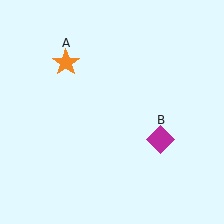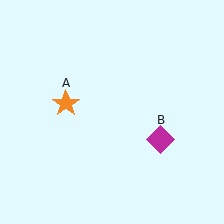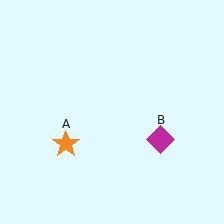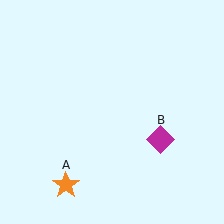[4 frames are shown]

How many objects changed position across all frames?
1 object changed position: orange star (object A).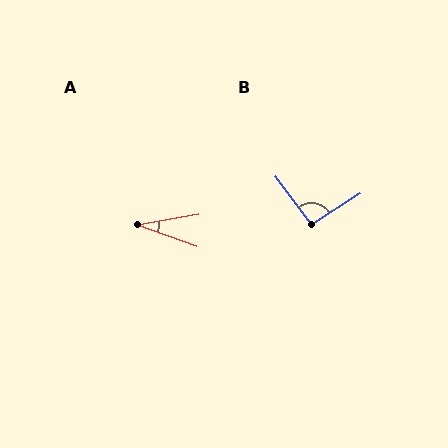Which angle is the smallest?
A, at approximately 30 degrees.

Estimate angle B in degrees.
Approximately 94 degrees.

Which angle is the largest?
B, at approximately 94 degrees.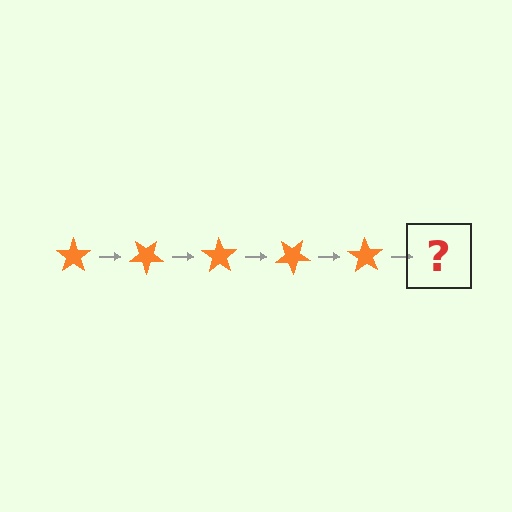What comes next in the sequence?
The next element should be an orange star rotated 175 degrees.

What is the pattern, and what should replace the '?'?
The pattern is that the star rotates 35 degrees each step. The '?' should be an orange star rotated 175 degrees.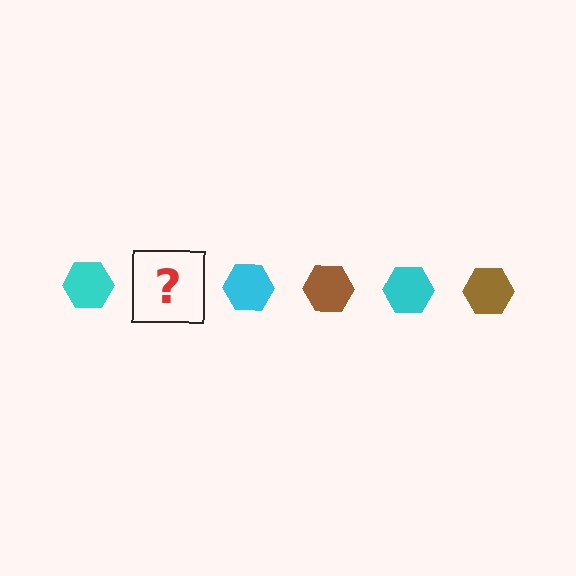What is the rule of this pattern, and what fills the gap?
The rule is that the pattern cycles through cyan, brown hexagons. The gap should be filled with a brown hexagon.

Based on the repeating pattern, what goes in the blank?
The blank should be a brown hexagon.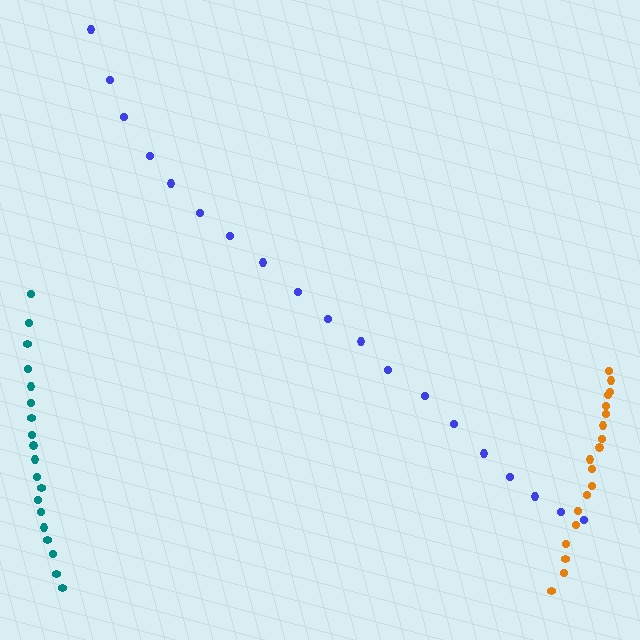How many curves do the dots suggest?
There are 3 distinct paths.